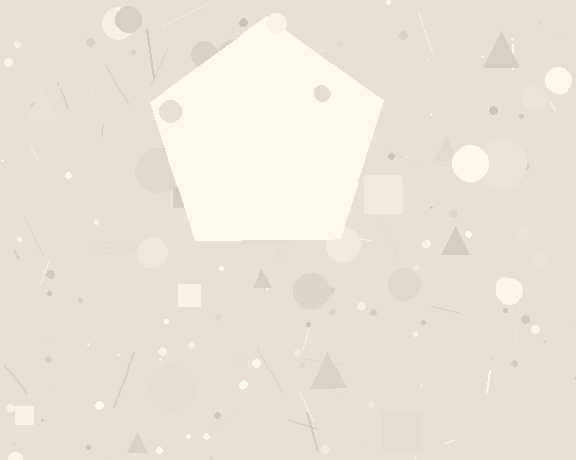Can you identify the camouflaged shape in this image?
The camouflaged shape is a pentagon.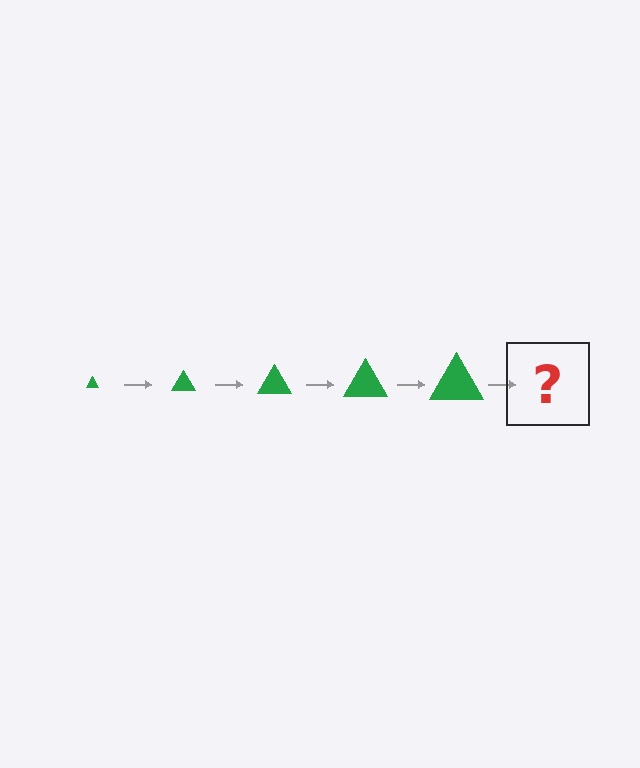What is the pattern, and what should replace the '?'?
The pattern is that the triangle gets progressively larger each step. The '?' should be a green triangle, larger than the previous one.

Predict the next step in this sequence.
The next step is a green triangle, larger than the previous one.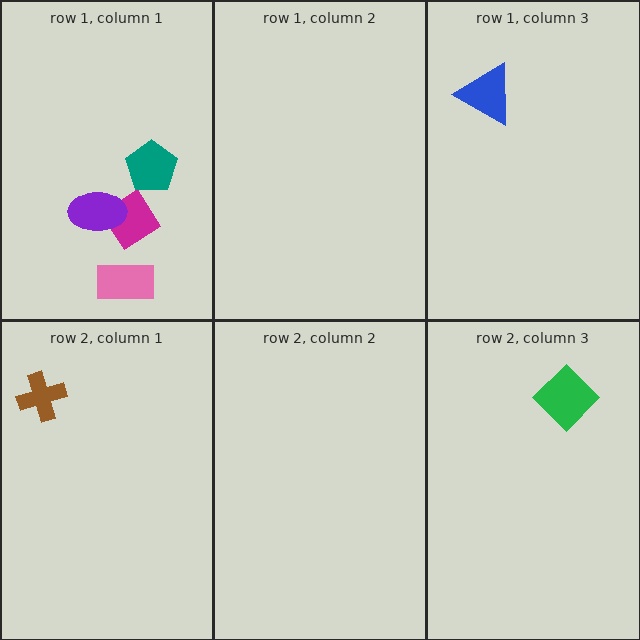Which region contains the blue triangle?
The row 1, column 3 region.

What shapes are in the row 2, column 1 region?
The brown cross.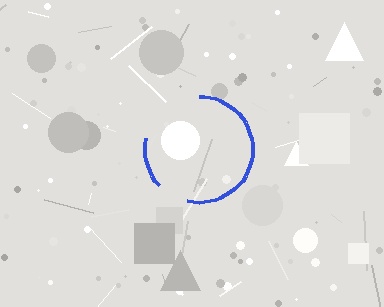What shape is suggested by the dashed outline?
The dashed outline suggests a circle.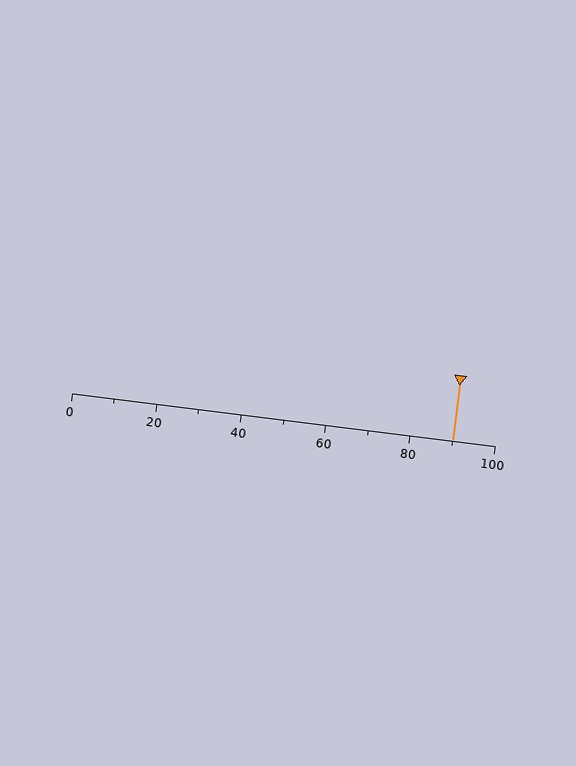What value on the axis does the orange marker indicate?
The marker indicates approximately 90.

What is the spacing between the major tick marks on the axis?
The major ticks are spaced 20 apart.